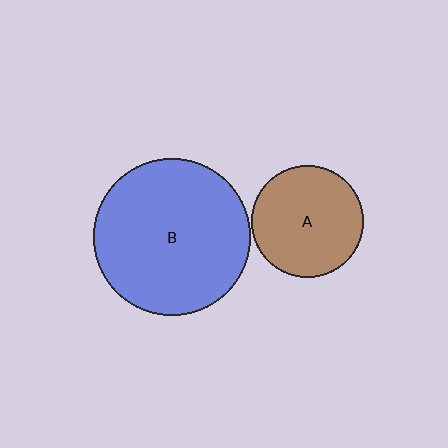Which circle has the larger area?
Circle B (blue).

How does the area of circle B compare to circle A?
Approximately 2.0 times.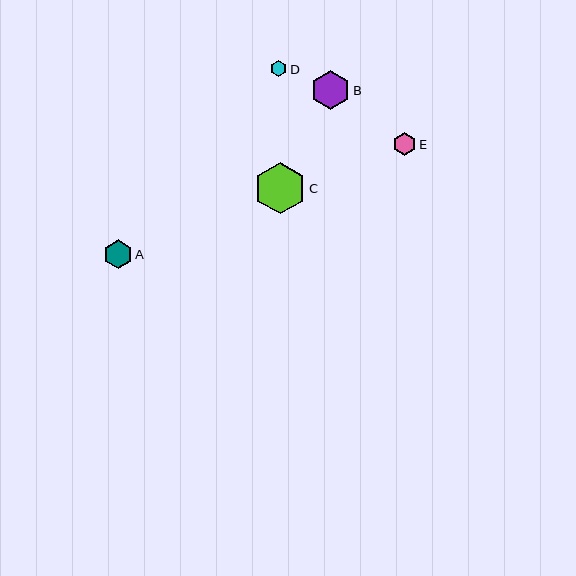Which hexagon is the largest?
Hexagon C is the largest with a size of approximately 51 pixels.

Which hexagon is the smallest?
Hexagon D is the smallest with a size of approximately 16 pixels.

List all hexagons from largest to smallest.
From largest to smallest: C, B, A, E, D.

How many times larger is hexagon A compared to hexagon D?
Hexagon A is approximately 1.8 times the size of hexagon D.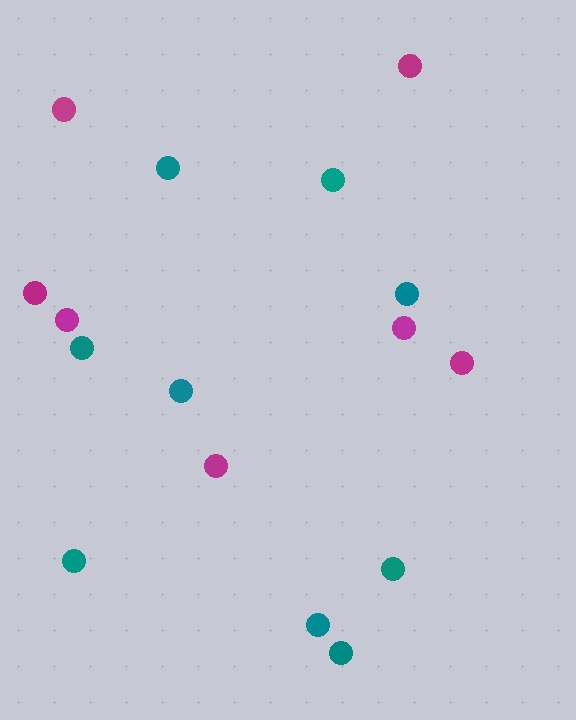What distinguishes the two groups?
There are 2 groups: one group of magenta circles (7) and one group of teal circles (9).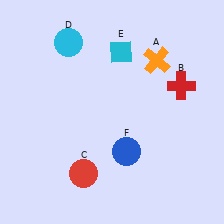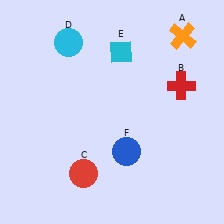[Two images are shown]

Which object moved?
The orange cross (A) moved right.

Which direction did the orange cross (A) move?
The orange cross (A) moved right.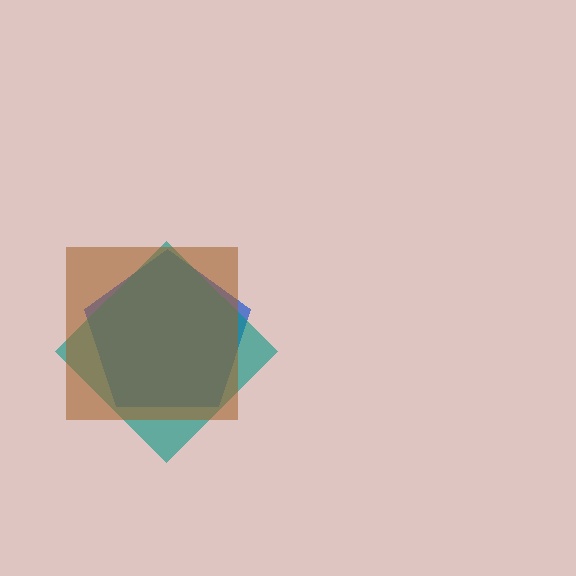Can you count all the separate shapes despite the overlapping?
Yes, there are 3 separate shapes.